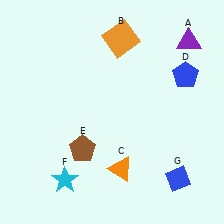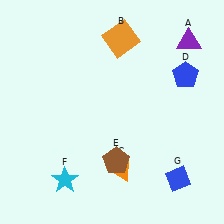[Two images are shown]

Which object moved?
The brown pentagon (E) moved right.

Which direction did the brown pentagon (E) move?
The brown pentagon (E) moved right.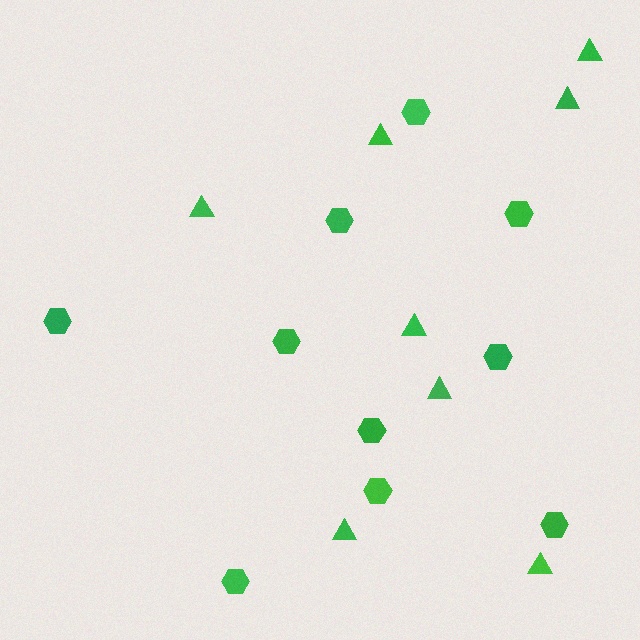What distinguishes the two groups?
There are 2 groups: one group of triangles (8) and one group of hexagons (10).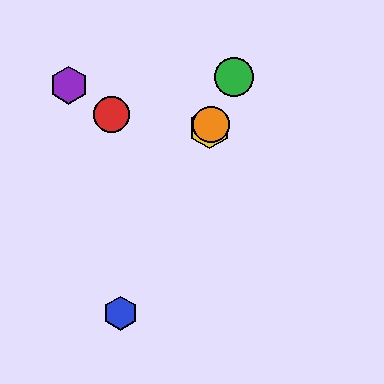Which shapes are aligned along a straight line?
The blue hexagon, the green circle, the yellow hexagon, the orange circle are aligned along a straight line.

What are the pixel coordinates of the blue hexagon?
The blue hexagon is at (121, 313).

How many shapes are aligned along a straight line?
4 shapes (the blue hexagon, the green circle, the yellow hexagon, the orange circle) are aligned along a straight line.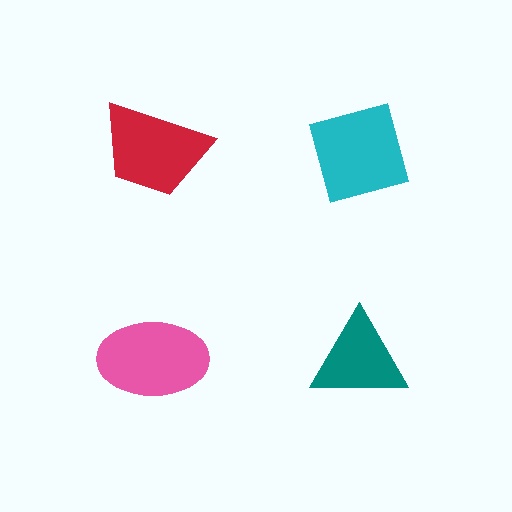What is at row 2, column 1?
A pink ellipse.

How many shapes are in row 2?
2 shapes.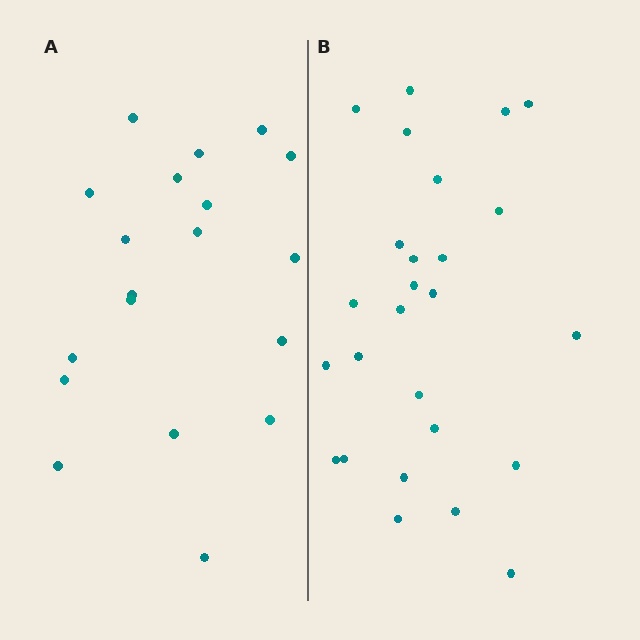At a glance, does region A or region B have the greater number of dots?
Region B (the right region) has more dots.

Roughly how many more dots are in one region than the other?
Region B has roughly 8 or so more dots than region A.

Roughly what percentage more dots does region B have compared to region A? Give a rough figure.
About 35% more.